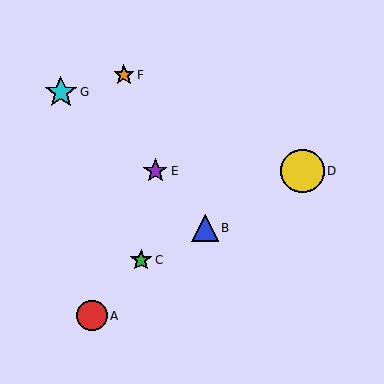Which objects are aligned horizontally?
Objects D, E are aligned horizontally.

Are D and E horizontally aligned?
Yes, both are at y≈171.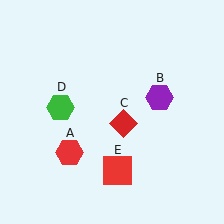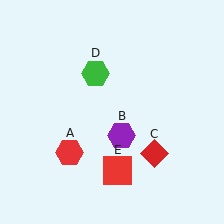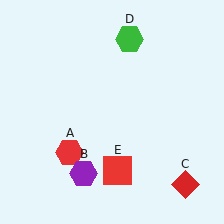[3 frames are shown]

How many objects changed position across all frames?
3 objects changed position: purple hexagon (object B), red diamond (object C), green hexagon (object D).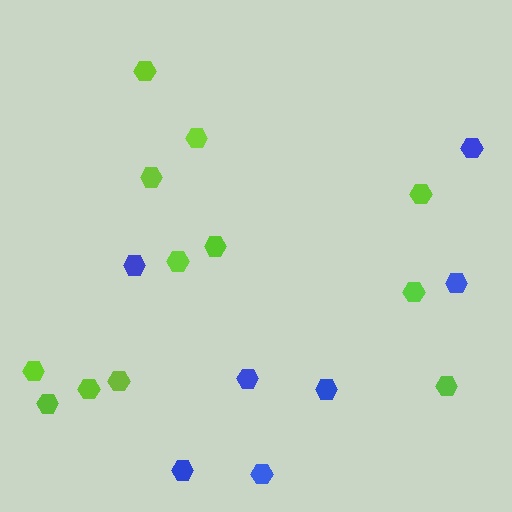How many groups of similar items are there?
There are 2 groups: one group of blue hexagons (7) and one group of lime hexagons (12).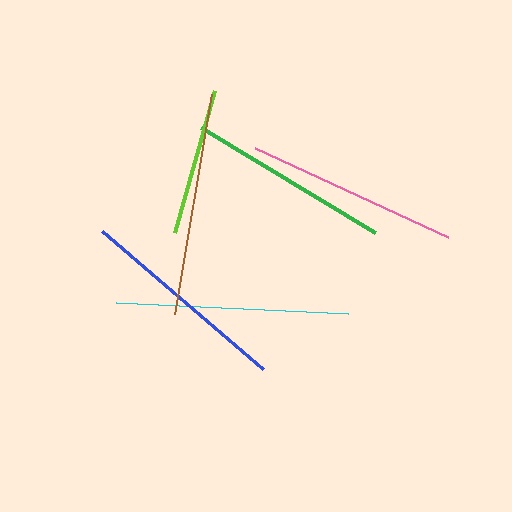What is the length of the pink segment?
The pink segment is approximately 213 pixels long.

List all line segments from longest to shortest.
From longest to shortest: cyan, brown, pink, blue, green, lime.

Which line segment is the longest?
The cyan line is the longest at approximately 232 pixels.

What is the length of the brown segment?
The brown segment is approximately 223 pixels long.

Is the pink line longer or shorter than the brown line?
The brown line is longer than the pink line.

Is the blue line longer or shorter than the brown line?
The brown line is longer than the blue line.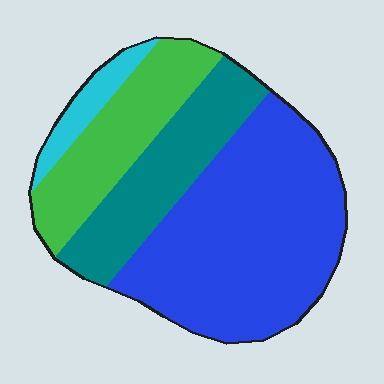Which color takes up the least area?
Cyan, at roughly 5%.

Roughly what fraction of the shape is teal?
Teal covers about 20% of the shape.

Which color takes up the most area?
Blue, at roughly 50%.